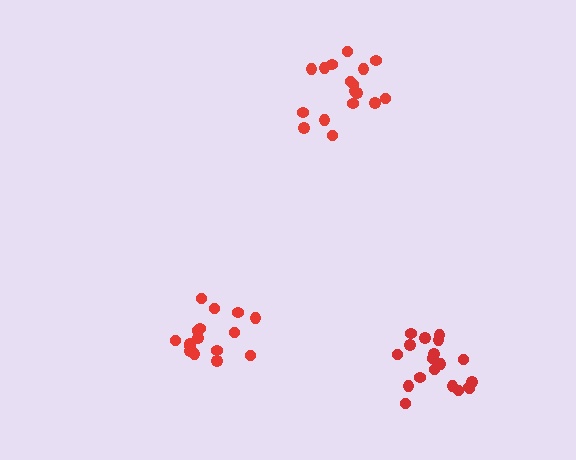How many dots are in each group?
Group 1: 19 dots, Group 2: 17 dots, Group 3: 17 dots (53 total).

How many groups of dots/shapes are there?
There are 3 groups.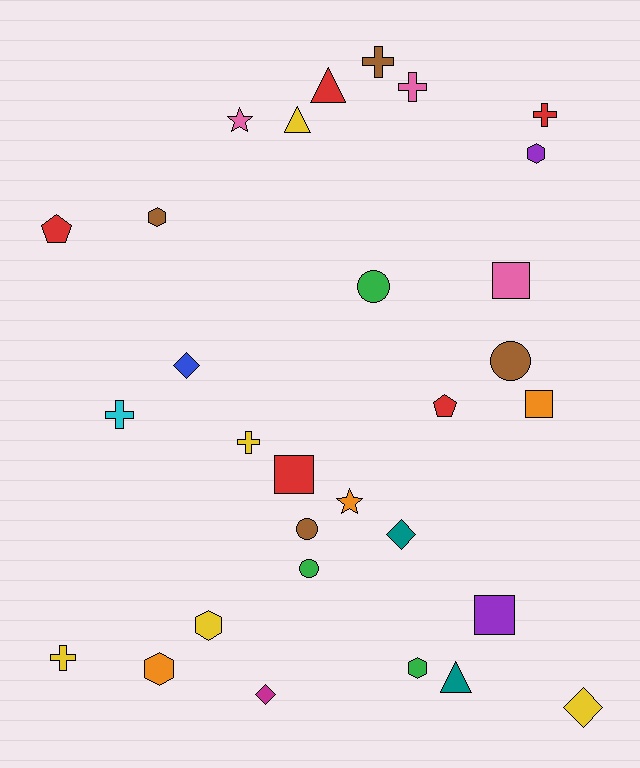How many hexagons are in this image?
There are 5 hexagons.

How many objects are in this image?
There are 30 objects.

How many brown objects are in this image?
There are 4 brown objects.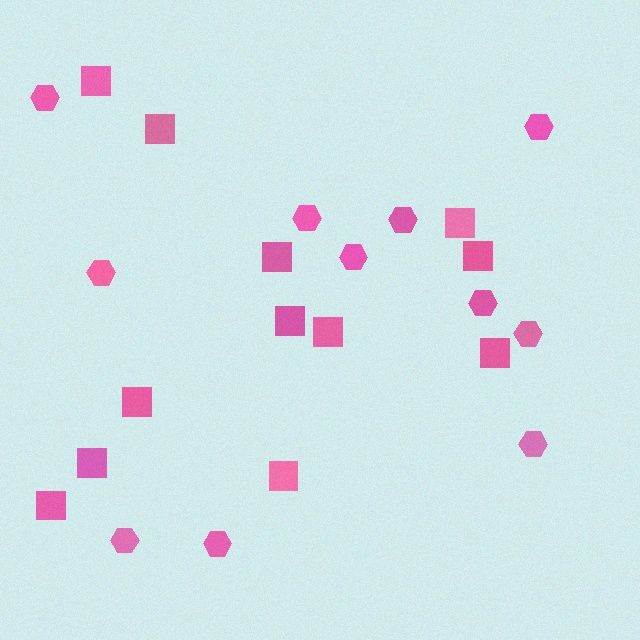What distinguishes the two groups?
There are 2 groups: one group of squares (12) and one group of hexagons (11).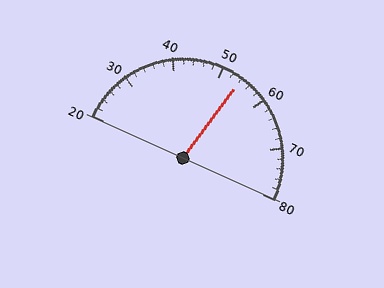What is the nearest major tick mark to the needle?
The nearest major tick mark is 50.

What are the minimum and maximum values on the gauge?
The gauge ranges from 20 to 80.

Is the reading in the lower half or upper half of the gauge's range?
The reading is in the upper half of the range (20 to 80).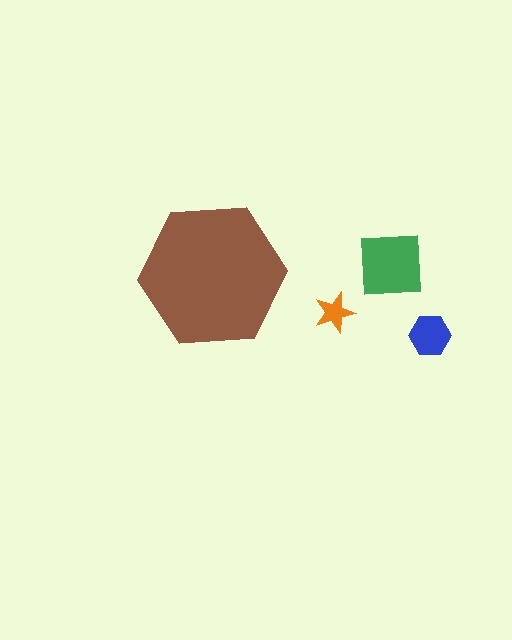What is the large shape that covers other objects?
A brown hexagon.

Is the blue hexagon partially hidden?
No, the blue hexagon is fully visible.